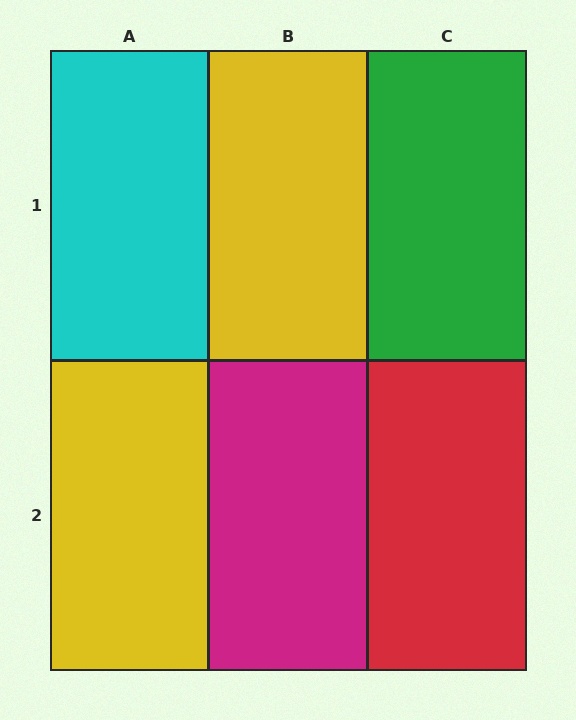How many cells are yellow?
2 cells are yellow.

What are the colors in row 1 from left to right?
Cyan, yellow, green.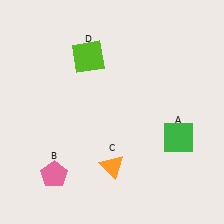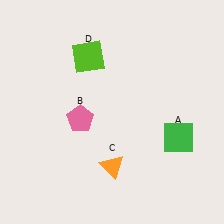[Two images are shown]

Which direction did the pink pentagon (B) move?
The pink pentagon (B) moved up.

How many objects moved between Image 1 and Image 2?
1 object moved between the two images.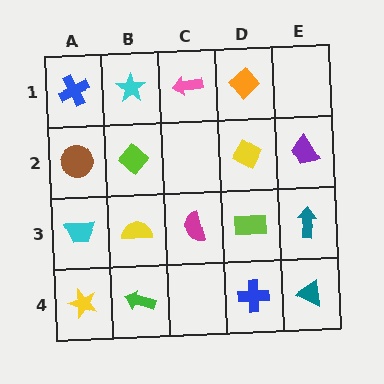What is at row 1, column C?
A pink arrow.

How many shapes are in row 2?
4 shapes.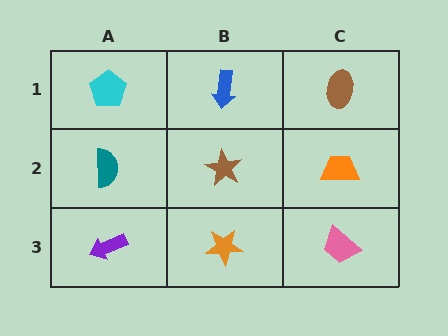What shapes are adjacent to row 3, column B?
A brown star (row 2, column B), a purple arrow (row 3, column A), a pink trapezoid (row 3, column C).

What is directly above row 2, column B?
A blue arrow.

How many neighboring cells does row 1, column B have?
3.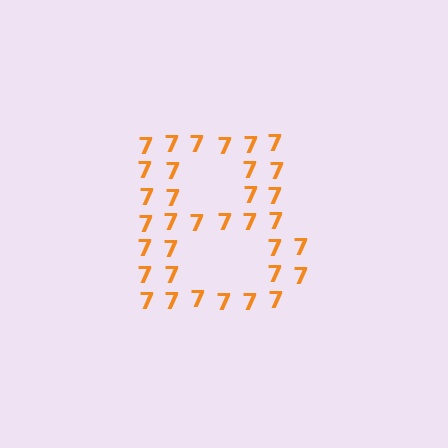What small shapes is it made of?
It is made of small digit 7's.